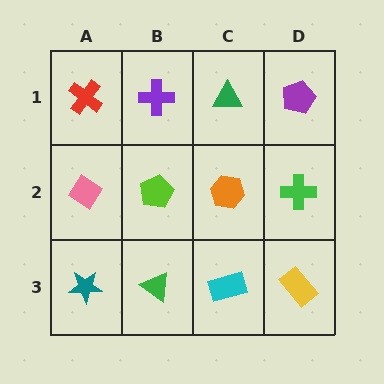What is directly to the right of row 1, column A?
A purple cross.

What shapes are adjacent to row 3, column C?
An orange hexagon (row 2, column C), a green triangle (row 3, column B), a yellow rectangle (row 3, column D).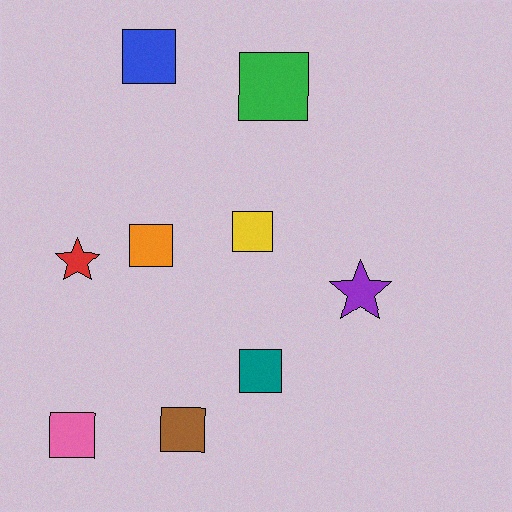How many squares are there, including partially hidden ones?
There are 7 squares.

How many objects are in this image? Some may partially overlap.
There are 9 objects.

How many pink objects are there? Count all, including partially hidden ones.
There is 1 pink object.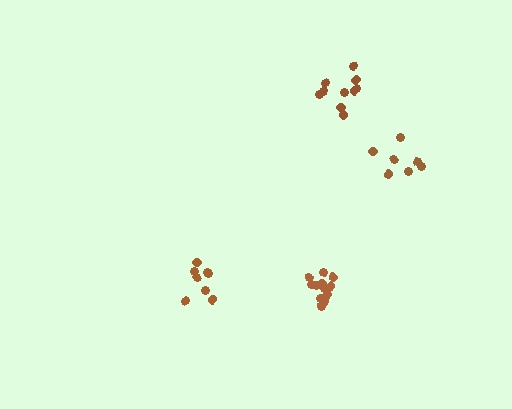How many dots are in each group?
Group 1: 10 dots, Group 2: 13 dots, Group 3: 8 dots, Group 4: 7 dots (38 total).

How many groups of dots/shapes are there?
There are 4 groups.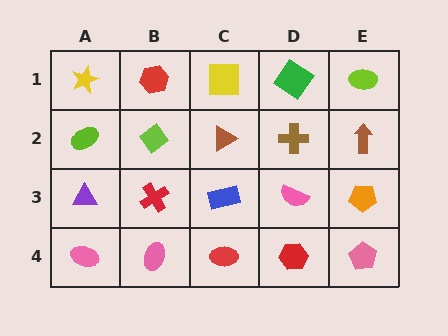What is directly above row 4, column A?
A purple triangle.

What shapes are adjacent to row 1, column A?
A lime ellipse (row 2, column A), a red hexagon (row 1, column B).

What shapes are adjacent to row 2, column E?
A lime ellipse (row 1, column E), an orange pentagon (row 3, column E), a brown cross (row 2, column D).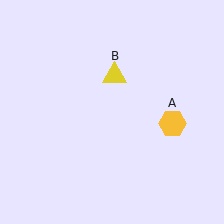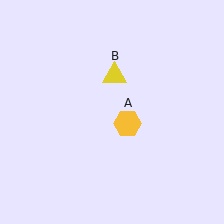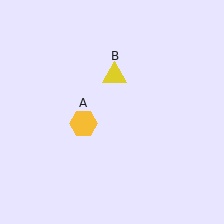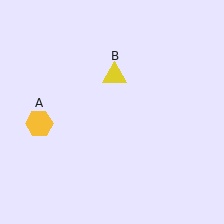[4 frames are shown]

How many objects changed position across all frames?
1 object changed position: yellow hexagon (object A).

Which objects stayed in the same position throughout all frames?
Yellow triangle (object B) remained stationary.